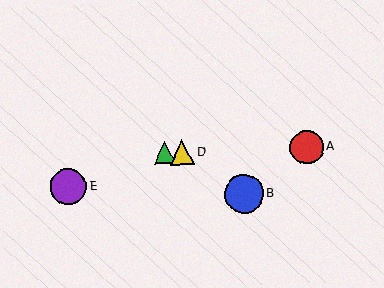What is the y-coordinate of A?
Object A is at y≈147.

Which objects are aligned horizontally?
Objects A, C, D are aligned horizontally.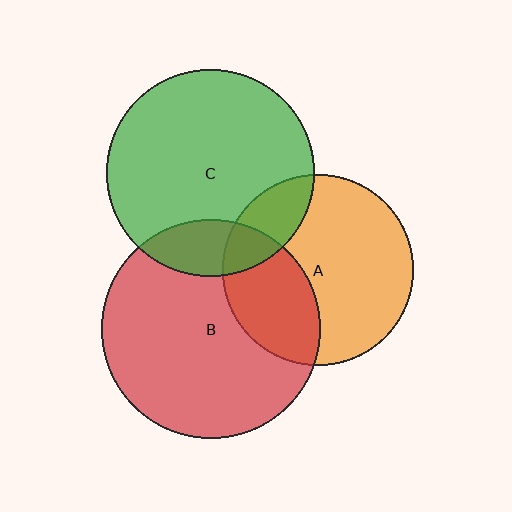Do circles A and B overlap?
Yes.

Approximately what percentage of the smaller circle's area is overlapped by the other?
Approximately 35%.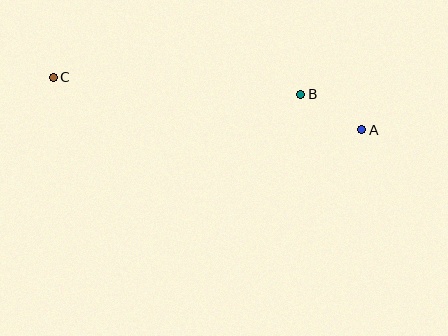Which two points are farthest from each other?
Points A and C are farthest from each other.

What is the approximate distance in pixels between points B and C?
The distance between B and C is approximately 248 pixels.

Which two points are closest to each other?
Points A and B are closest to each other.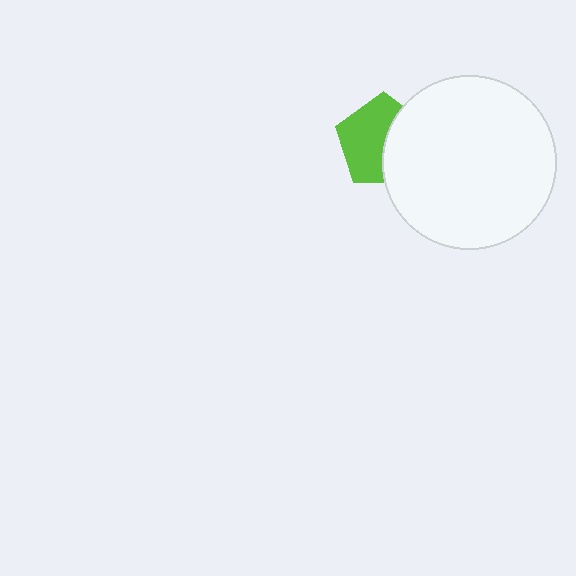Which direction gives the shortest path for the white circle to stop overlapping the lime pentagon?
Moving right gives the shortest separation.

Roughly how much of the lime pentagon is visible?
About half of it is visible (roughly 57%).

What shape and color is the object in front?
The object in front is a white circle.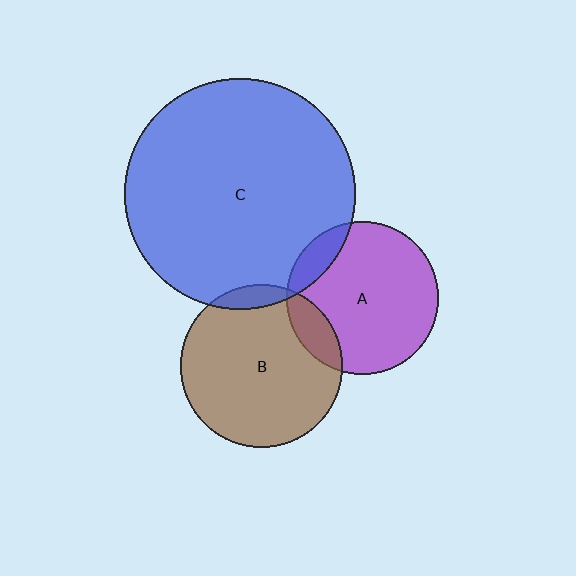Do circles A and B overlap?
Yes.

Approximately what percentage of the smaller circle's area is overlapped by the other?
Approximately 15%.